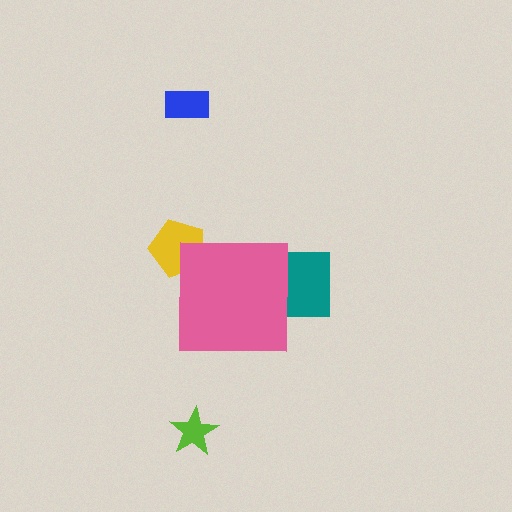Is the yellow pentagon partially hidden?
Yes, the yellow pentagon is partially hidden behind the pink square.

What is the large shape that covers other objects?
A pink square.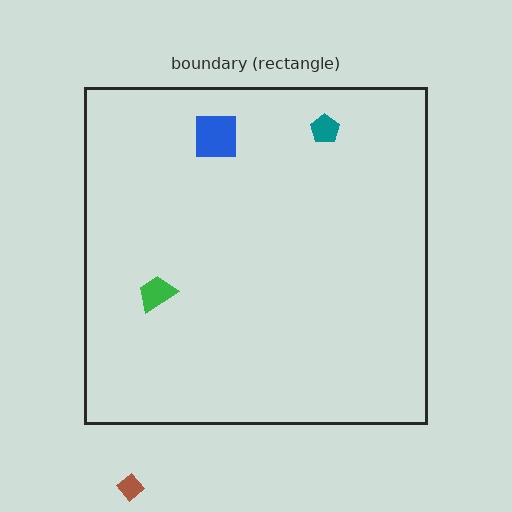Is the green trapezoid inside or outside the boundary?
Inside.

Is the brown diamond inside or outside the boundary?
Outside.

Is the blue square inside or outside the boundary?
Inside.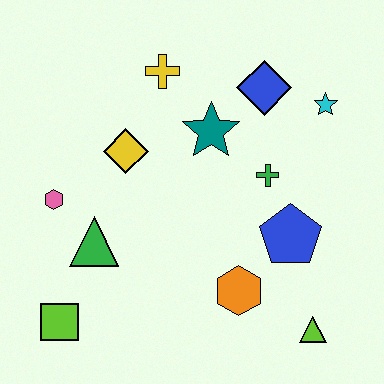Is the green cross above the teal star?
No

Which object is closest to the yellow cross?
The teal star is closest to the yellow cross.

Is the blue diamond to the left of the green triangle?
No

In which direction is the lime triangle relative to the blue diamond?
The lime triangle is below the blue diamond.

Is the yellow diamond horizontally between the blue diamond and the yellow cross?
No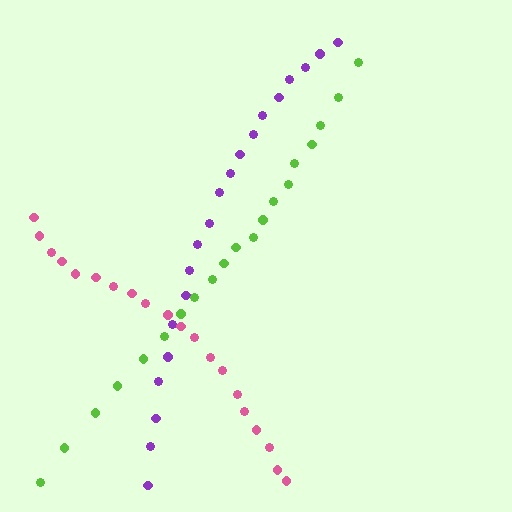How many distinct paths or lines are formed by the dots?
There are 3 distinct paths.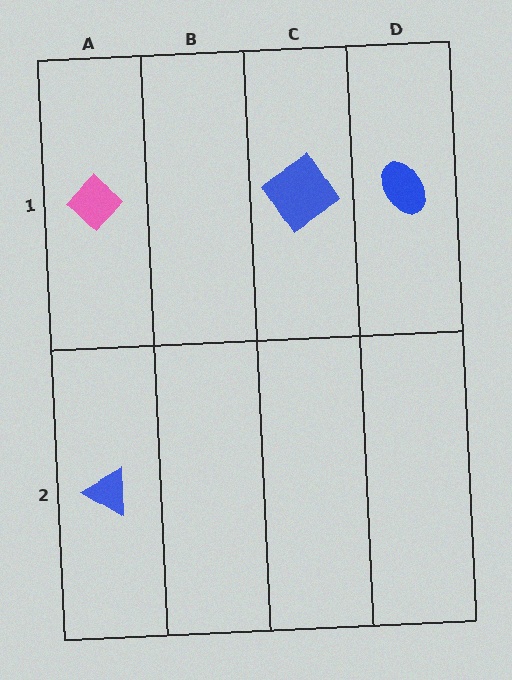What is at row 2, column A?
A blue triangle.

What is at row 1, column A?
A pink diamond.